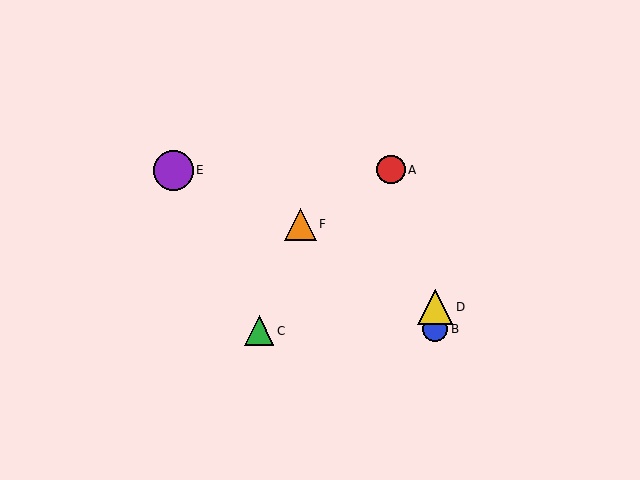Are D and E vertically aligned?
No, D is at x≈435 and E is at x≈174.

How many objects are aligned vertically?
2 objects (B, D) are aligned vertically.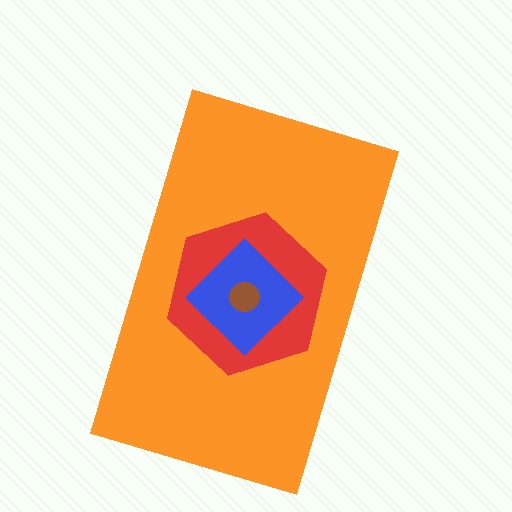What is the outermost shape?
The orange rectangle.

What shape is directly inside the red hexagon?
The blue diamond.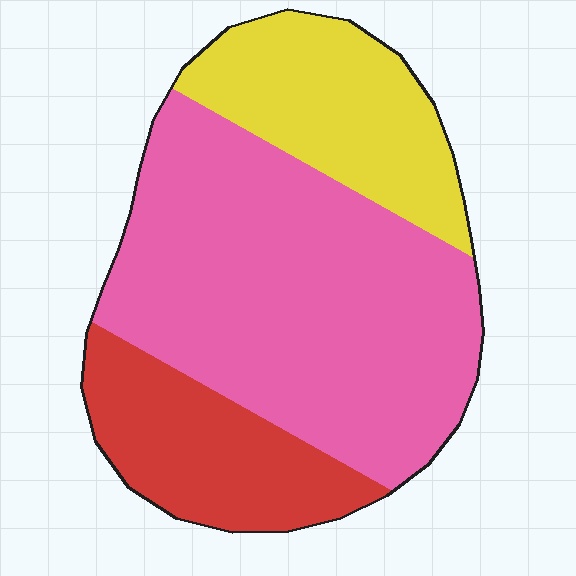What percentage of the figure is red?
Red takes up about one fifth (1/5) of the figure.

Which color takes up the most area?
Pink, at roughly 55%.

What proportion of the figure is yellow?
Yellow takes up less than a quarter of the figure.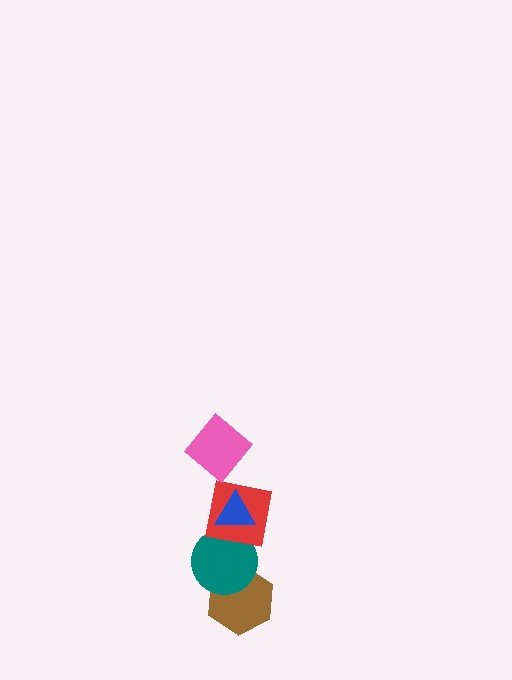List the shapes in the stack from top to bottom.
From top to bottom: the pink diamond, the blue triangle, the red square, the teal circle, the brown hexagon.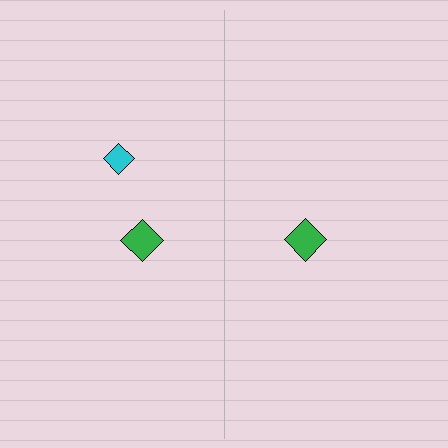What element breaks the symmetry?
A cyan diamond is missing from the right side.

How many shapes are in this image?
There are 3 shapes in this image.